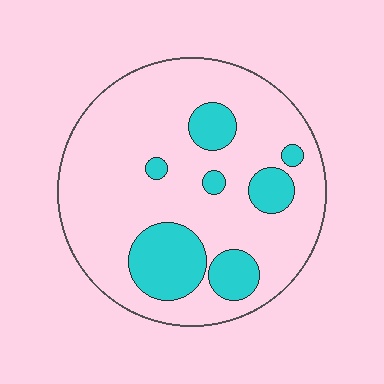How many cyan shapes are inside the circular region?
7.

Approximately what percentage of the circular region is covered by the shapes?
Approximately 20%.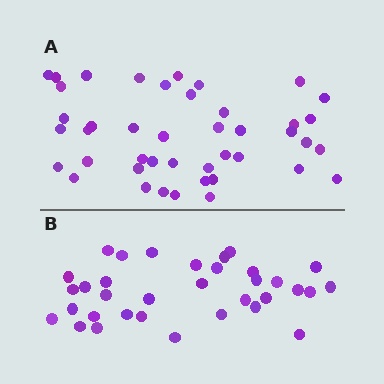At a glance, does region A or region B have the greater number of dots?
Region A (the top region) has more dots.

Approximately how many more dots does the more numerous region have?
Region A has roughly 8 or so more dots than region B.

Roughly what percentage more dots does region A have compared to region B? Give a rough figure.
About 25% more.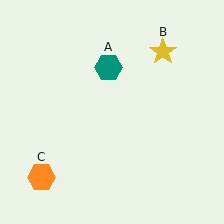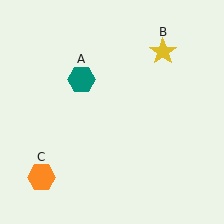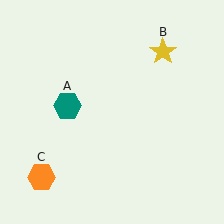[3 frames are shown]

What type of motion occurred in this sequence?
The teal hexagon (object A) rotated counterclockwise around the center of the scene.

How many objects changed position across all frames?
1 object changed position: teal hexagon (object A).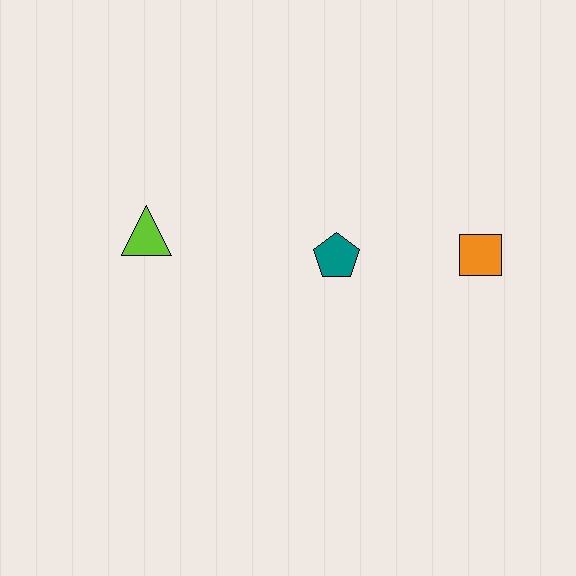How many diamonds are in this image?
There are no diamonds.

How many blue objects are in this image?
There are no blue objects.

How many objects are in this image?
There are 3 objects.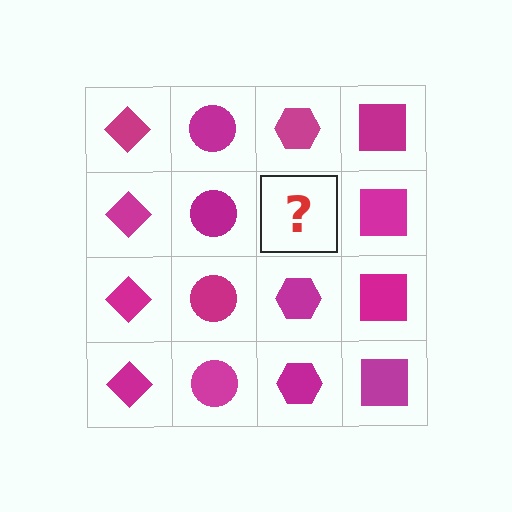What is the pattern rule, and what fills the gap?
The rule is that each column has a consistent shape. The gap should be filled with a magenta hexagon.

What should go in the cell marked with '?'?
The missing cell should contain a magenta hexagon.